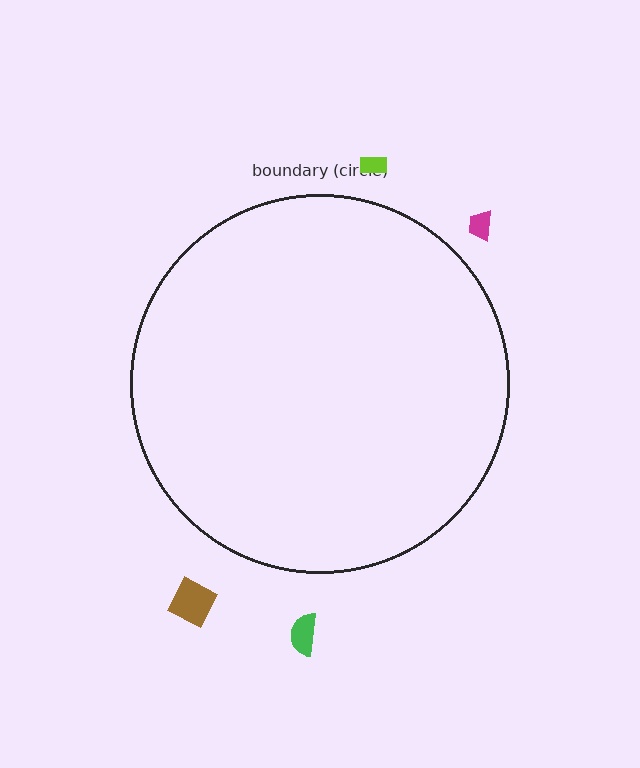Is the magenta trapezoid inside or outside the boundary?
Outside.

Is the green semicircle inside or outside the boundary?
Outside.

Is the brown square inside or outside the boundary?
Outside.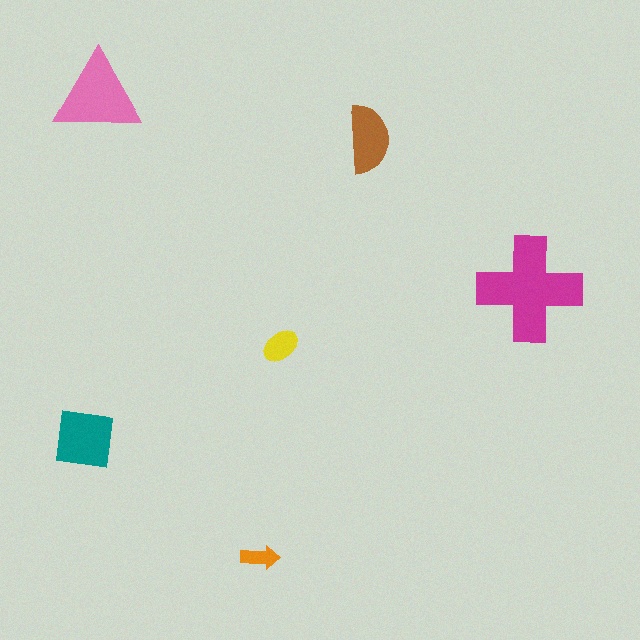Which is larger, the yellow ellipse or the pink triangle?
The pink triangle.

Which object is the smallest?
The orange arrow.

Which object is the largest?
The magenta cross.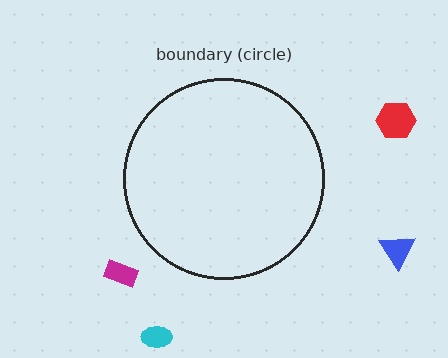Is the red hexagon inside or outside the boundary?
Outside.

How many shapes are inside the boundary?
0 inside, 4 outside.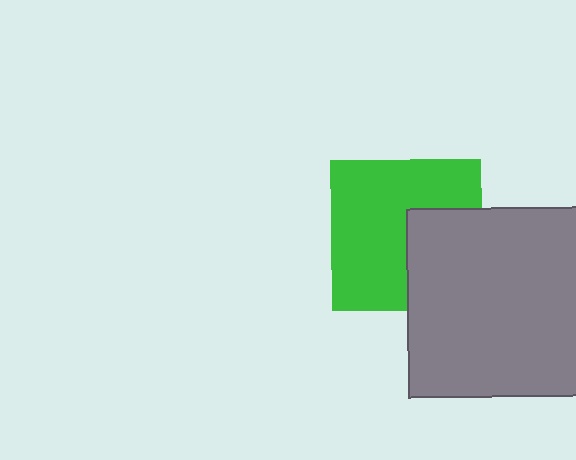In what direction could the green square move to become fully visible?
The green square could move left. That would shift it out from behind the gray square entirely.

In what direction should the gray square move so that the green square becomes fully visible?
The gray square should move right. That is the shortest direction to clear the overlap and leave the green square fully visible.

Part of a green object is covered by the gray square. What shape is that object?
It is a square.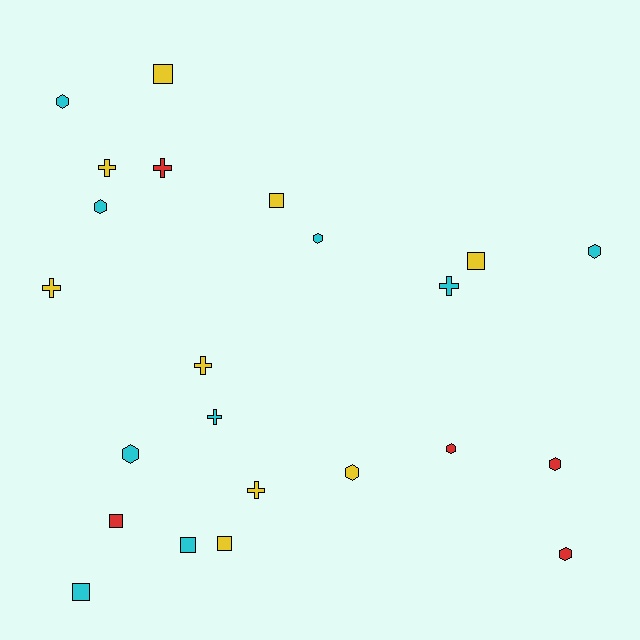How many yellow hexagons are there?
There is 1 yellow hexagon.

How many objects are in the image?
There are 23 objects.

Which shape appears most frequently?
Hexagon, with 9 objects.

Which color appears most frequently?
Cyan, with 9 objects.